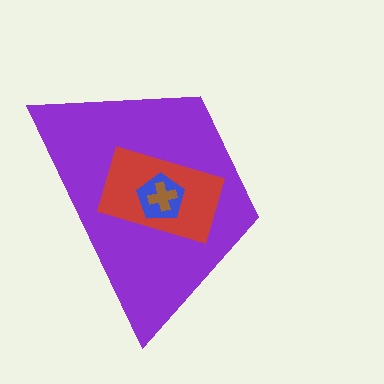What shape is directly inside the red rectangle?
The blue pentagon.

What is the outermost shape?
The purple trapezoid.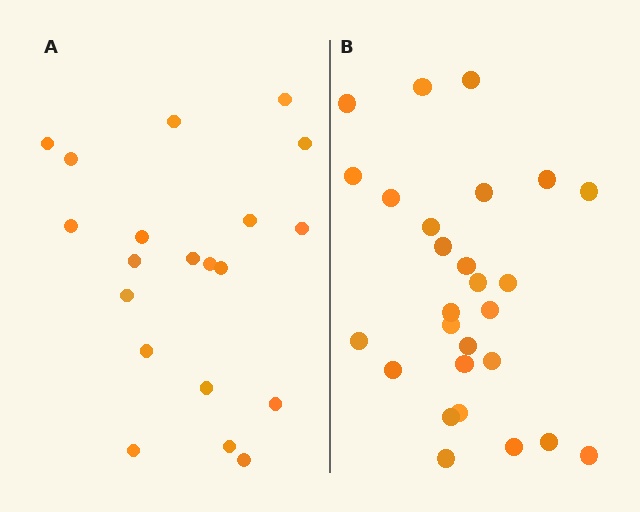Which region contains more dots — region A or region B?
Region B (the right region) has more dots.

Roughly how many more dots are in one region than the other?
Region B has roughly 8 or so more dots than region A.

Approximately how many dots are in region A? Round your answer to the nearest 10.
About 20 dots.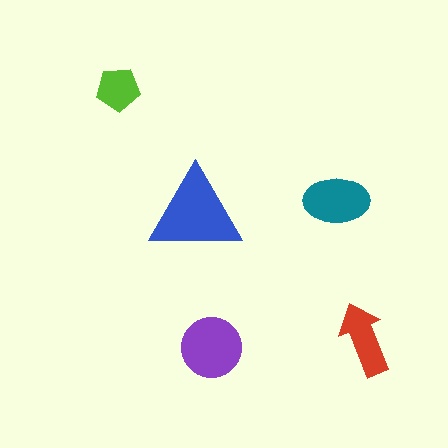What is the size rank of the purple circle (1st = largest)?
2nd.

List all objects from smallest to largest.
The lime pentagon, the red arrow, the teal ellipse, the purple circle, the blue triangle.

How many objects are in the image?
There are 5 objects in the image.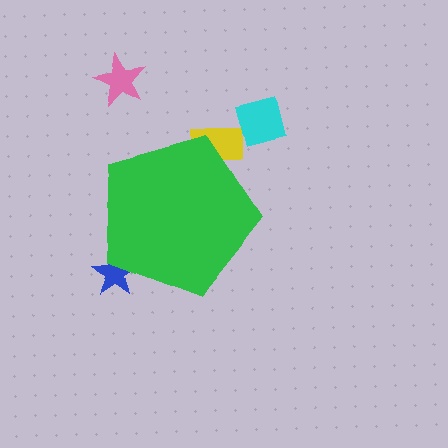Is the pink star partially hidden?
No, the pink star is fully visible.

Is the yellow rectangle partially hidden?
Yes, the yellow rectangle is partially hidden behind the green pentagon.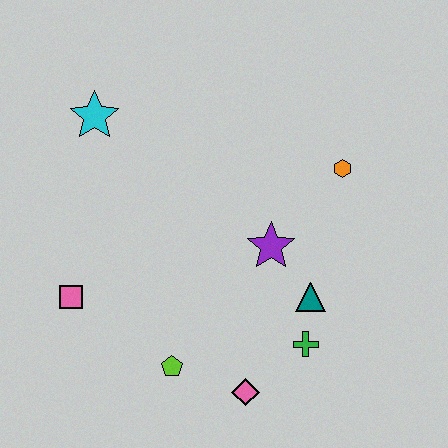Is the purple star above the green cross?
Yes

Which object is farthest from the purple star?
The cyan star is farthest from the purple star.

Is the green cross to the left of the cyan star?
No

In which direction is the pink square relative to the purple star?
The pink square is to the left of the purple star.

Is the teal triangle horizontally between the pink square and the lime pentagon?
No